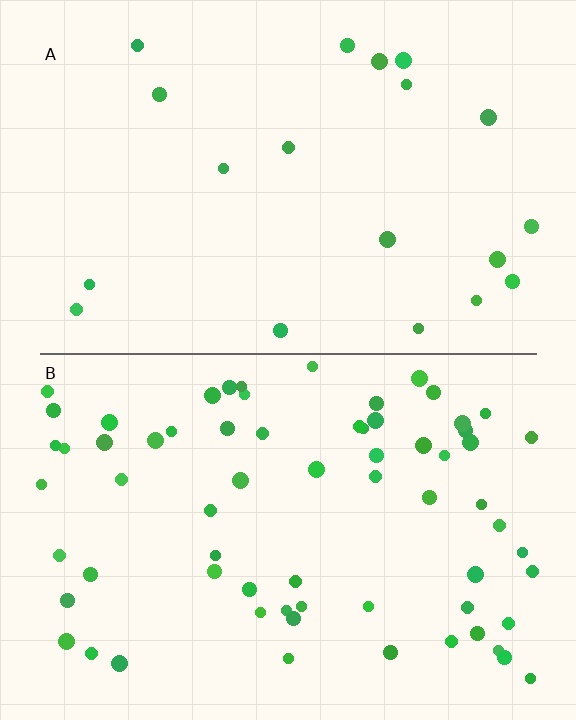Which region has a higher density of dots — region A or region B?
B (the bottom).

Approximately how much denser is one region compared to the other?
Approximately 3.5× — region B over region A.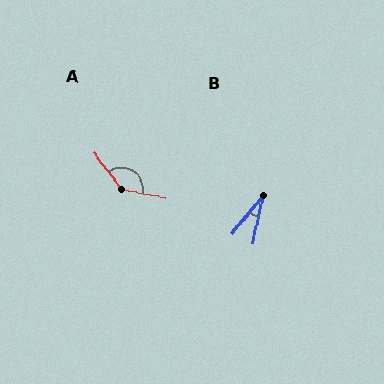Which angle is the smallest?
B, at approximately 27 degrees.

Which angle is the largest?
A, at approximately 138 degrees.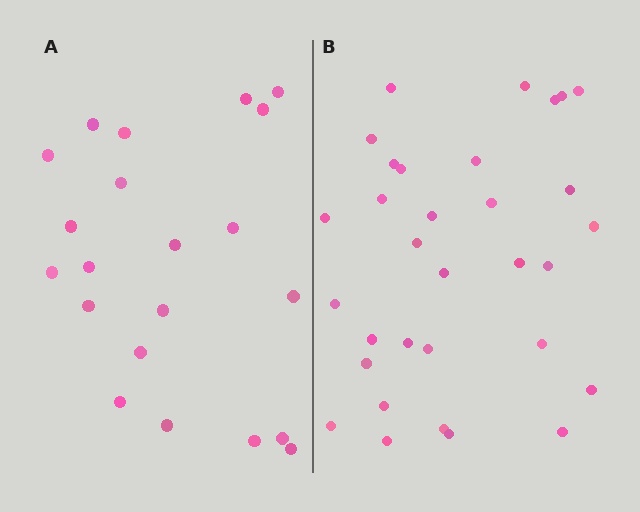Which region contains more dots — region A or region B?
Region B (the right region) has more dots.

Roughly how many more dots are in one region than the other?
Region B has roughly 12 or so more dots than region A.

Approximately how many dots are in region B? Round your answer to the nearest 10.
About 30 dots. (The exact count is 32, which rounds to 30.)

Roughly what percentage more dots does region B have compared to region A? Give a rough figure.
About 50% more.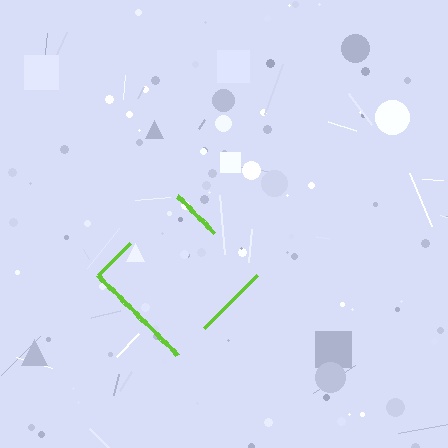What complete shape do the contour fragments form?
The contour fragments form a diamond.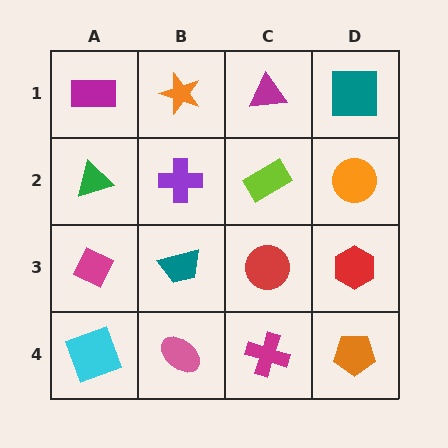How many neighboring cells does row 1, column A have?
2.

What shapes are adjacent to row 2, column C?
A magenta triangle (row 1, column C), a red circle (row 3, column C), a purple cross (row 2, column B), an orange circle (row 2, column D).